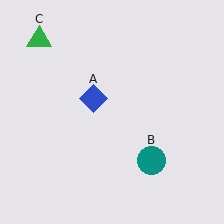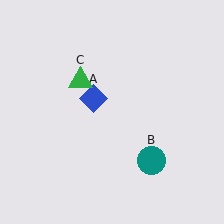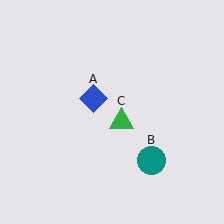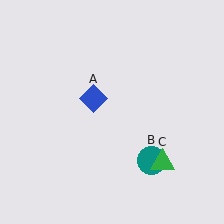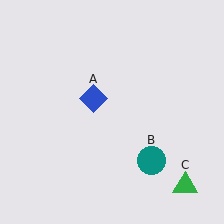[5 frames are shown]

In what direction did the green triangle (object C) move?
The green triangle (object C) moved down and to the right.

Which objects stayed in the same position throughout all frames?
Blue diamond (object A) and teal circle (object B) remained stationary.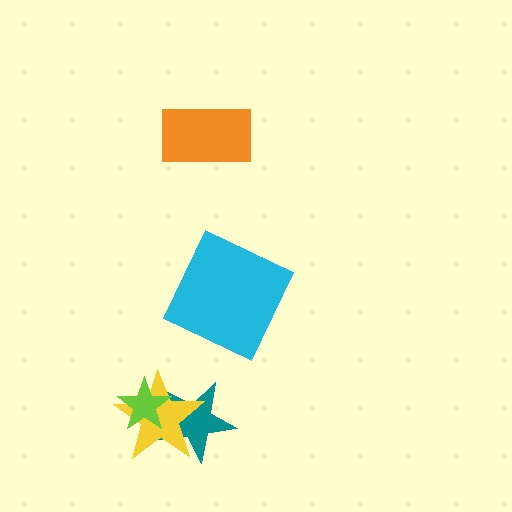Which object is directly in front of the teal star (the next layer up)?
The yellow star is directly in front of the teal star.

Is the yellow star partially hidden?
Yes, it is partially covered by another shape.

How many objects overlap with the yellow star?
2 objects overlap with the yellow star.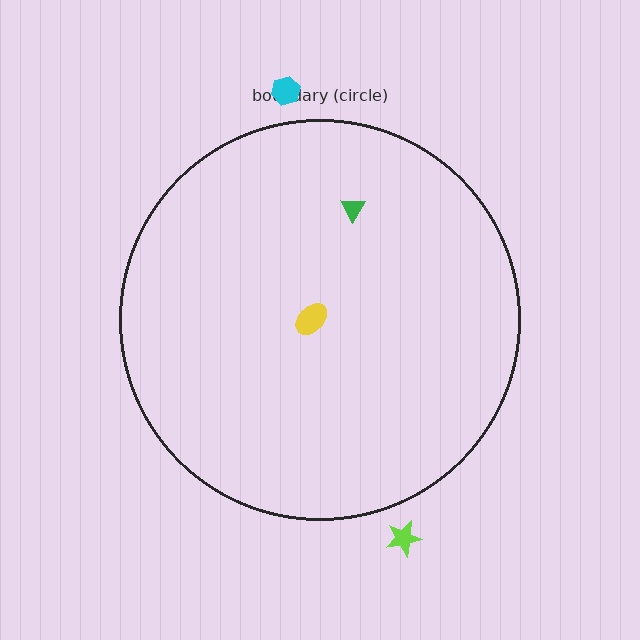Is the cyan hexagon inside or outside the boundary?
Outside.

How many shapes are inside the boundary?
2 inside, 2 outside.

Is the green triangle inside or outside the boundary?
Inside.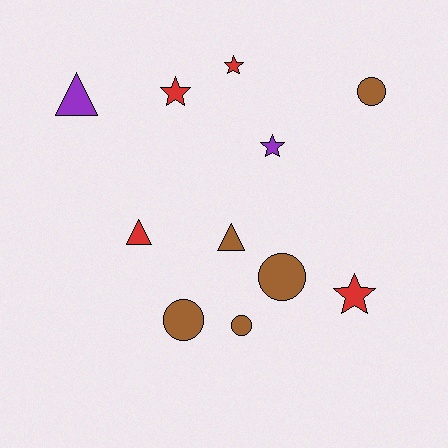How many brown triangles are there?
There is 1 brown triangle.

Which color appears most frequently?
Brown, with 5 objects.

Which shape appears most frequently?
Star, with 4 objects.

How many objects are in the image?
There are 11 objects.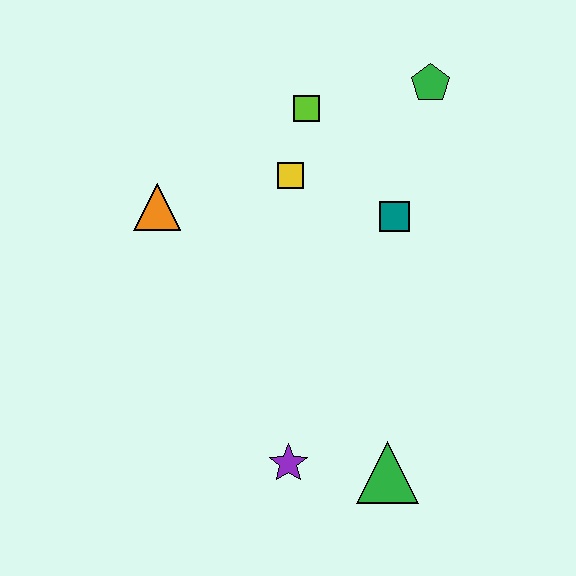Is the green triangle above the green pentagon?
No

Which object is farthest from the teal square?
The purple star is farthest from the teal square.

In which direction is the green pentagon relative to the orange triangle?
The green pentagon is to the right of the orange triangle.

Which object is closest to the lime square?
The yellow square is closest to the lime square.